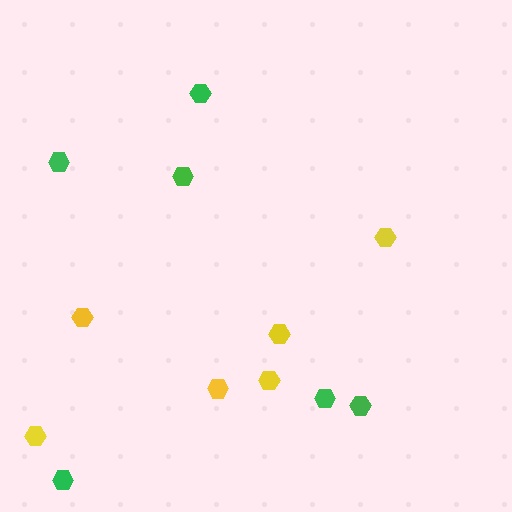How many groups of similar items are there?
There are 2 groups: one group of yellow hexagons (6) and one group of green hexagons (6).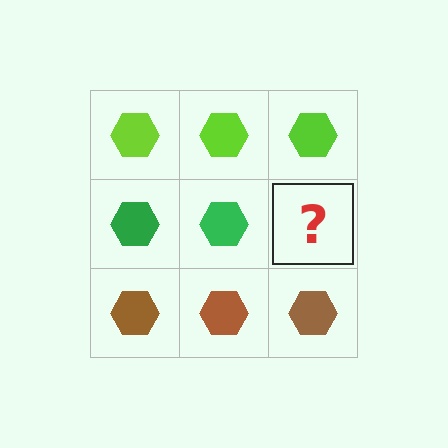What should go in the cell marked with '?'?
The missing cell should contain a green hexagon.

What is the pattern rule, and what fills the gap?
The rule is that each row has a consistent color. The gap should be filled with a green hexagon.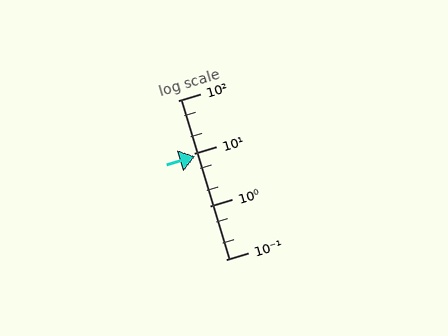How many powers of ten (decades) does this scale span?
The scale spans 3 decades, from 0.1 to 100.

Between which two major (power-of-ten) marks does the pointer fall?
The pointer is between 1 and 10.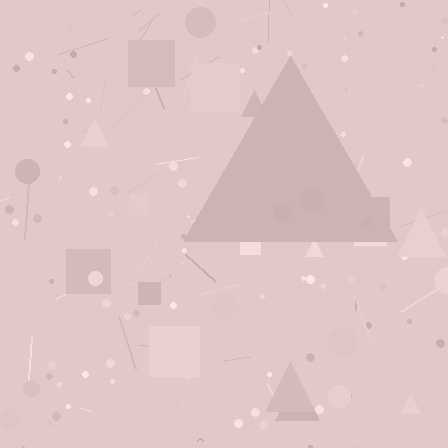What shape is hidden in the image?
A triangle is hidden in the image.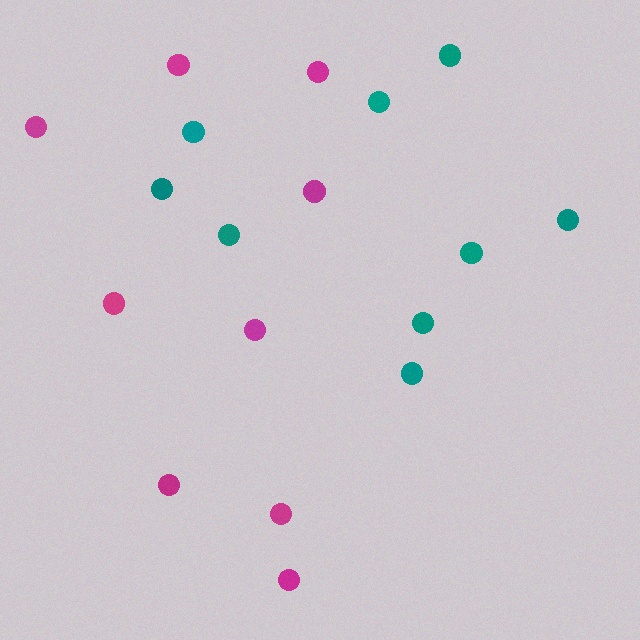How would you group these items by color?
There are 2 groups: one group of magenta circles (9) and one group of teal circles (9).